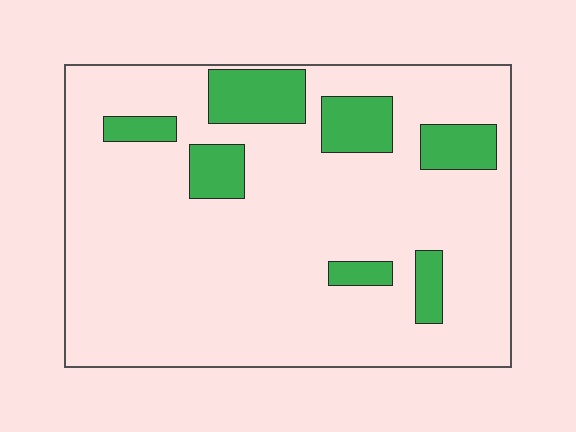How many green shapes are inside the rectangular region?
7.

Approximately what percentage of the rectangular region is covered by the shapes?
Approximately 15%.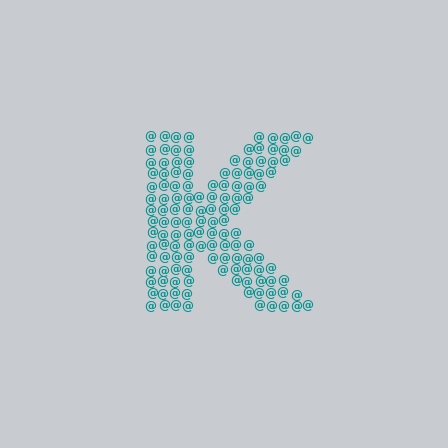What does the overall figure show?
The overall figure shows the letter K.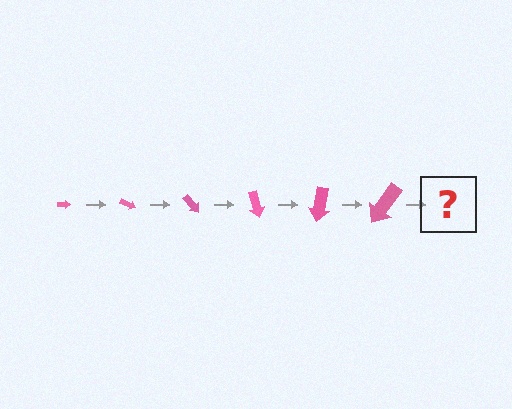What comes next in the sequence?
The next element should be an arrow, larger than the previous one and rotated 150 degrees from the start.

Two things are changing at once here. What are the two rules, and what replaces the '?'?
The two rules are that the arrow grows larger each step and it rotates 25 degrees each step. The '?' should be an arrow, larger than the previous one and rotated 150 degrees from the start.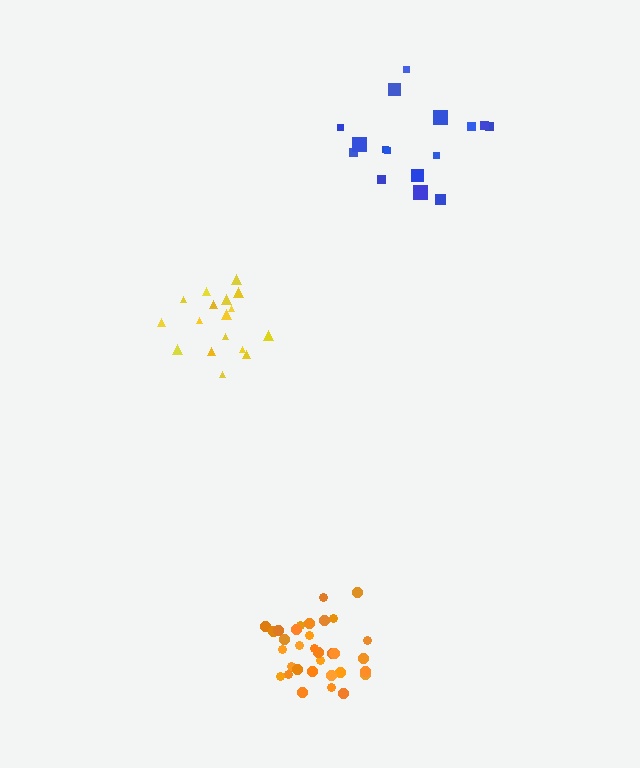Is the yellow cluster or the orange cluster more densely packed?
Orange.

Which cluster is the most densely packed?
Orange.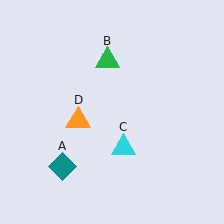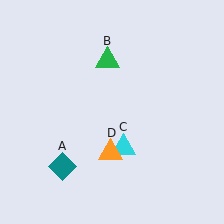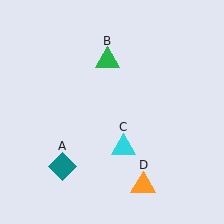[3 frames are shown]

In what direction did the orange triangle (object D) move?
The orange triangle (object D) moved down and to the right.